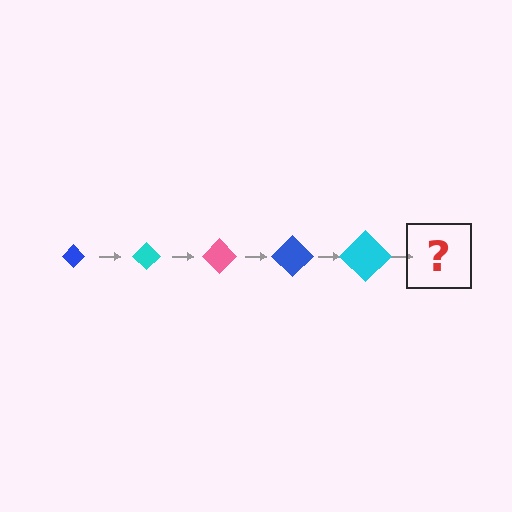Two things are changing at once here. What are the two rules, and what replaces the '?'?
The two rules are that the diamond grows larger each step and the color cycles through blue, cyan, and pink. The '?' should be a pink diamond, larger than the previous one.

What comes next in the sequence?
The next element should be a pink diamond, larger than the previous one.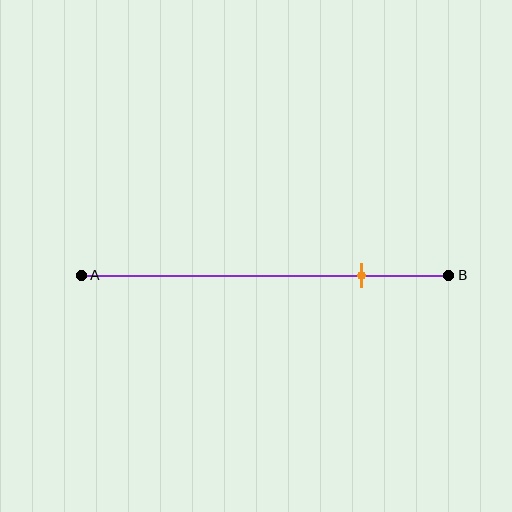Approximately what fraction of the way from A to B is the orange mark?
The orange mark is approximately 75% of the way from A to B.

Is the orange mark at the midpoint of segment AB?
No, the mark is at about 75% from A, not at the 50% midpoint.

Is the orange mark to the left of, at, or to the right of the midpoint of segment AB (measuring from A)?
The orange mark is to the right of the midpoint of segment AB.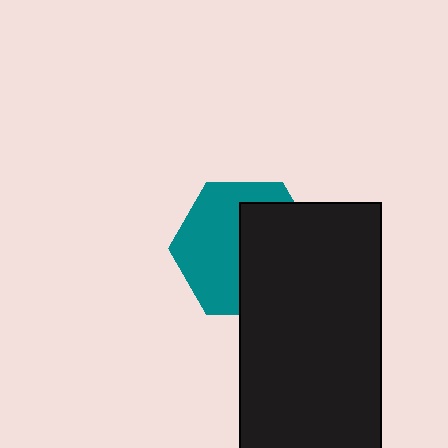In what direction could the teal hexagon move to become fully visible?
The teal hexagon could move left. That would shift it out from behind the black rectangle entirely.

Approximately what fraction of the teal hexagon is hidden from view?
Roughly 48% of the teal hexagon is hidden behind the black rectangle.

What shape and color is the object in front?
The object in front is a black rectangle.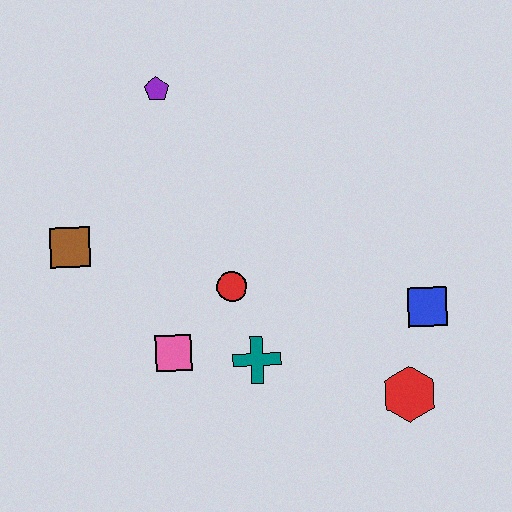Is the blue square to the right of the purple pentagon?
Yes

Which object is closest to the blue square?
The red hexagon is closest to the blue square.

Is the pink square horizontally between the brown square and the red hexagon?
Yes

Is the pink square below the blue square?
Yes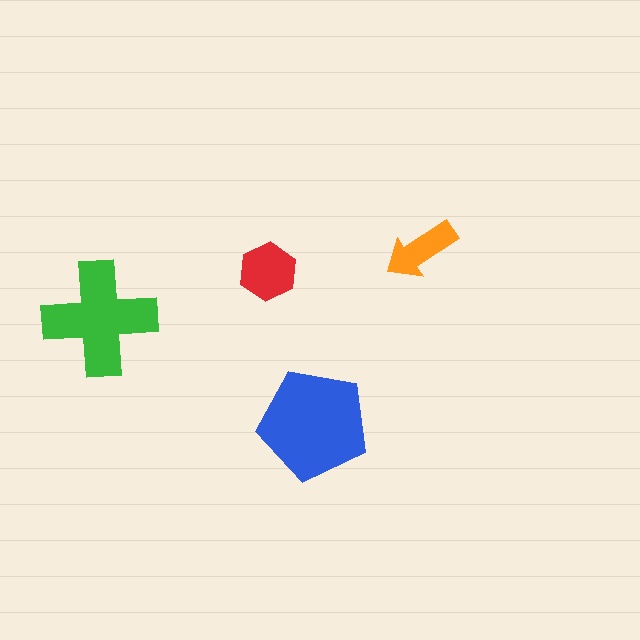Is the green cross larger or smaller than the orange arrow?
Larger.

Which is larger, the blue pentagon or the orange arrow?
The blue pentagon.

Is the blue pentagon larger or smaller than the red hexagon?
Larger.